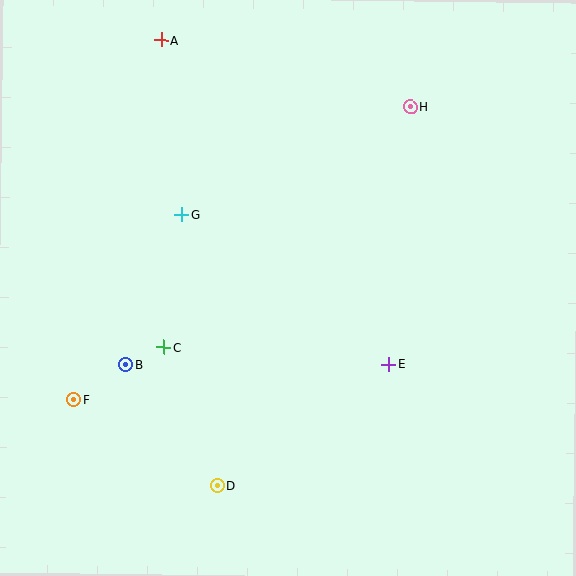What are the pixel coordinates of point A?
Point A is at (161, 40).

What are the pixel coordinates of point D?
Point D is at (217, 486).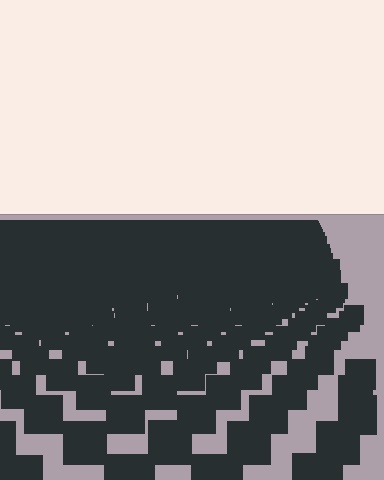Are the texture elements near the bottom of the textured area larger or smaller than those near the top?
Larger. Near the bottom, elements are closer to the viewer and appear at a bigger on-screen size.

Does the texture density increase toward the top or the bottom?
Density increases toward the top.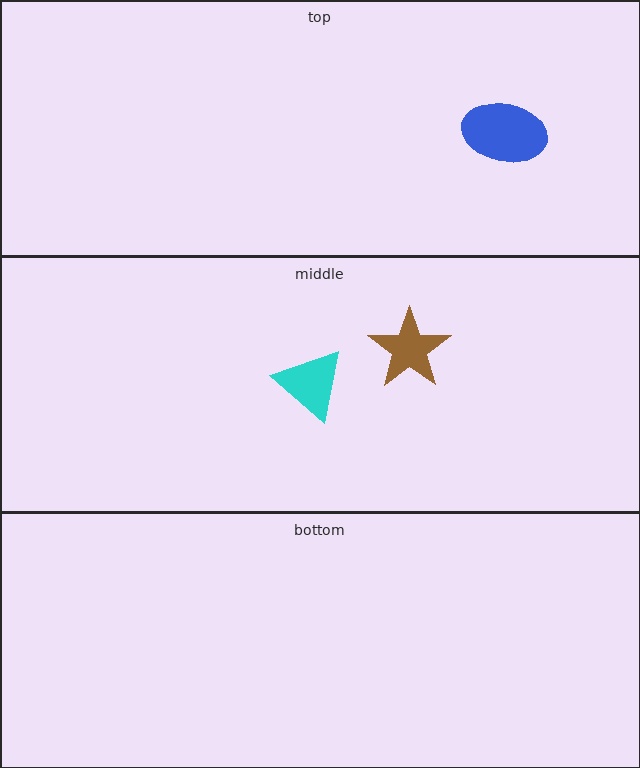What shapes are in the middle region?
The brown star, the cyan triangle.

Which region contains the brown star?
The middle region.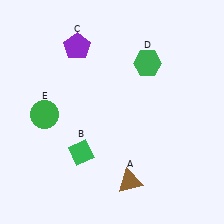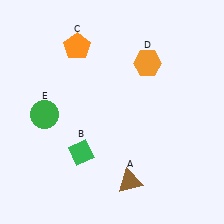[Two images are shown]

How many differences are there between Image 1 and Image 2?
There are 2 differences between the two images.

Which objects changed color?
C changed from purple to orange. D changed from green to orange.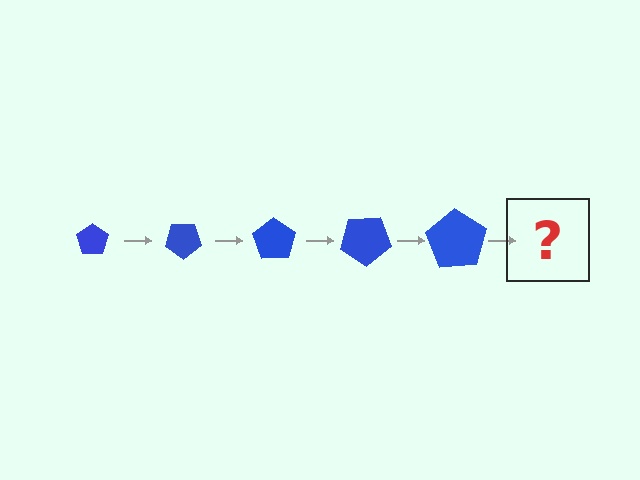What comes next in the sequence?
The next element should be a pentagon, larger than the previous one and rotated 175 degrees from the start.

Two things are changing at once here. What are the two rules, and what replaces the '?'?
The two rules are that the pentagon grows larger each step and it rotates 35 degrees each step. The '?' should be a pentagon, larger than the previous one and rotated 175 degrees from the start.